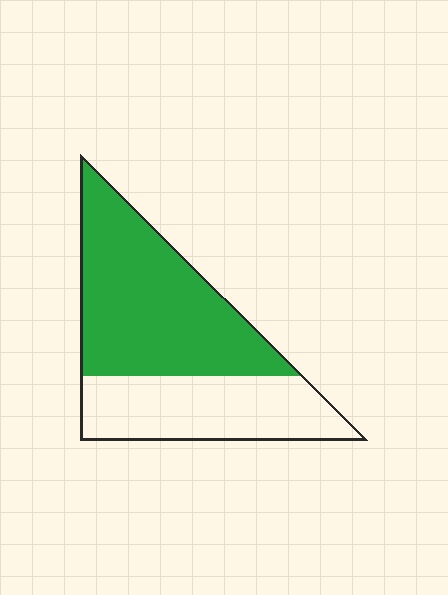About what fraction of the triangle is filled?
About three fifths (3/5).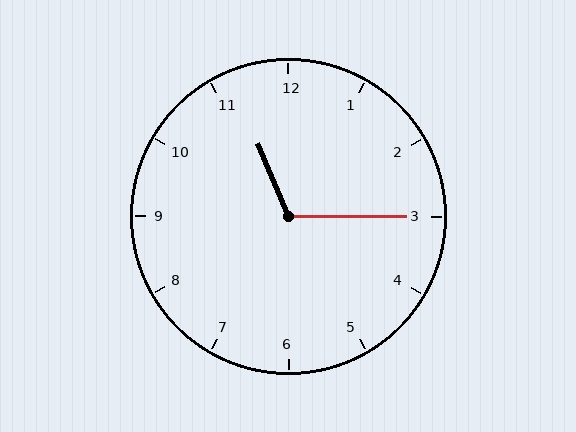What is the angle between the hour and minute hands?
Approximately 112 degrees.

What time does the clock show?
11:15.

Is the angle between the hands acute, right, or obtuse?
It is obtuse.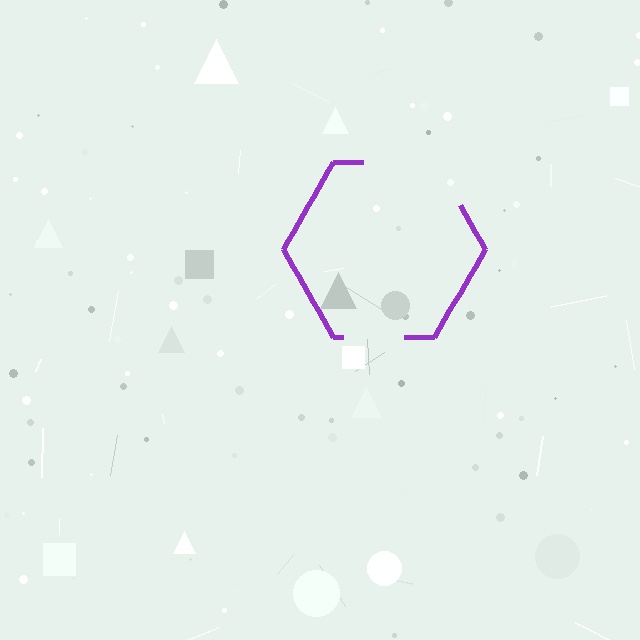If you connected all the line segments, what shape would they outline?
They would outline a hexagon.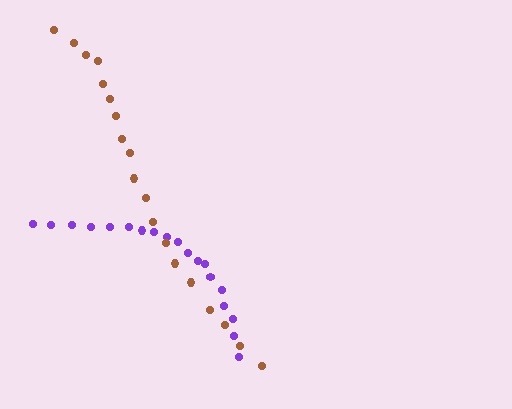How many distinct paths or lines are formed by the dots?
There are 2 distinct paths.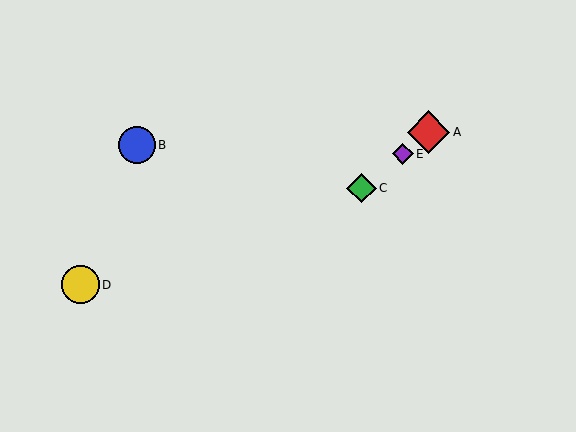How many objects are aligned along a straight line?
3 objects (A, C, E) are aligned along a straight line.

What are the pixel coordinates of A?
Object A is at (429, 132).